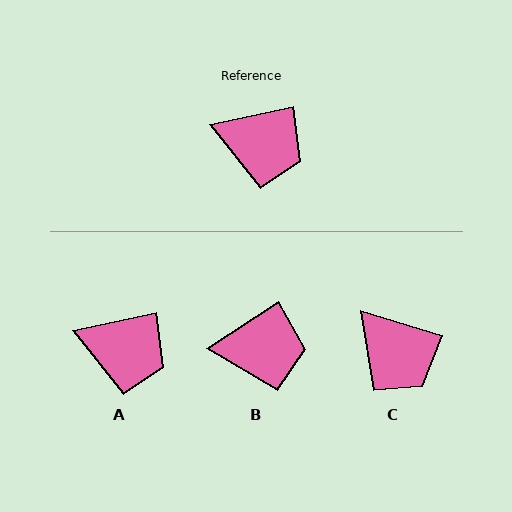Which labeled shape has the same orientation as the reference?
A.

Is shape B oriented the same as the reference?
No, it is off by about 21 degrees.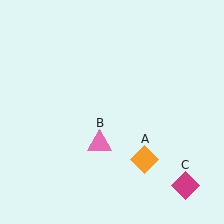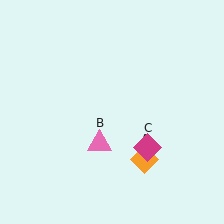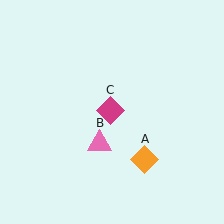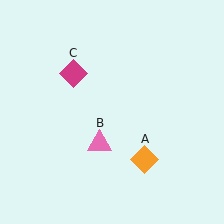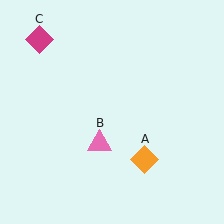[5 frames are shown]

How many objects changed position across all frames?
1 object changed position: magenta diamond (object C).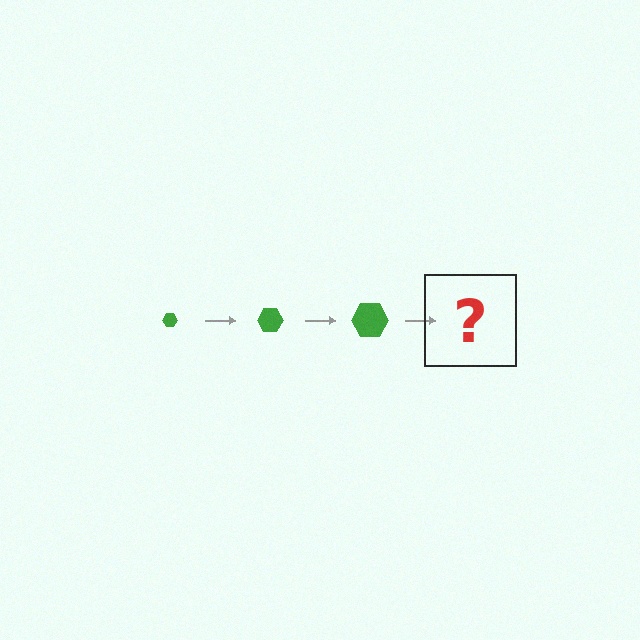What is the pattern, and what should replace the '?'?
The pattern is that the hexagon gets progressively larger each step. The '?' should be a green hexagon, larger than the previous one.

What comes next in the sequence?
The next element should be a green hexagon, larger than the previous one.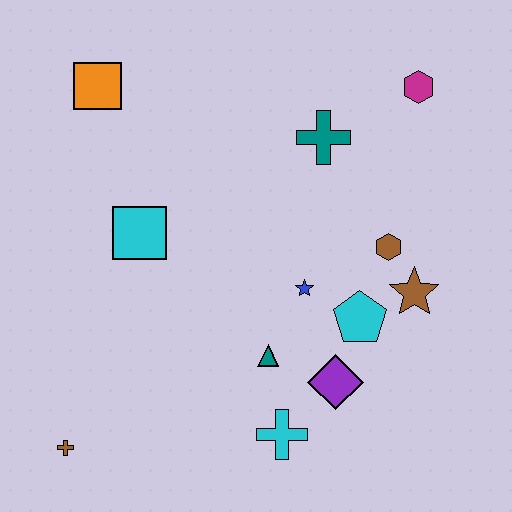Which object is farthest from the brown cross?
The magenta hexagon is farthest from the brown cross.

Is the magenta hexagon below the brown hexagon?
No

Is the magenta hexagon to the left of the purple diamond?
No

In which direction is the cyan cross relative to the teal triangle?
The cyan cross is below the teal triangle.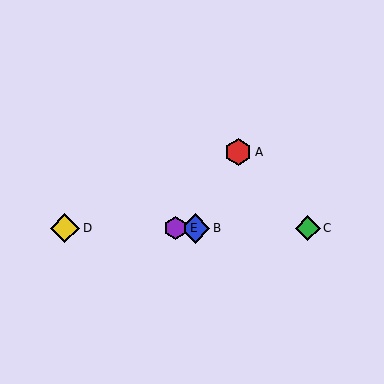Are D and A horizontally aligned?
No, D is at y≈228 and A is at y≈152.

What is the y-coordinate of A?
Object A is at y≈152.